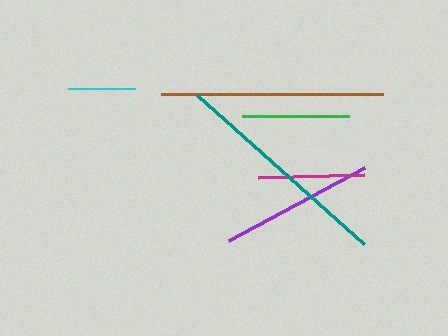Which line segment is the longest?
The teal line is the longest at approximately 224 pixels.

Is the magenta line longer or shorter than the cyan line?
The magenta line is longer than the cyan line.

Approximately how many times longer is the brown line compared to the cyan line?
The brown line is approximately 3.3 times the length of the cyan line.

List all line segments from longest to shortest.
From longest to shortest: teal, brown, purple, green, magenta, cyan.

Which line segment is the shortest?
The cyan line is the shortest at approximately 68 pixels.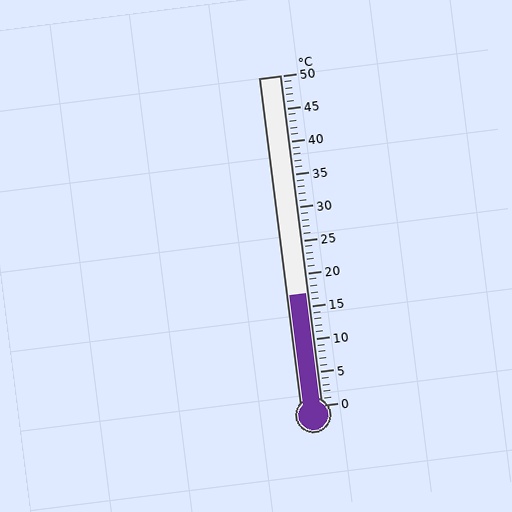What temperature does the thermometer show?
The thermometer shows approximately 17°C.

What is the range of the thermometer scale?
The thermometer scale ranges from 0°C to 50°C.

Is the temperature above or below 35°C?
The temperature is below 35°C.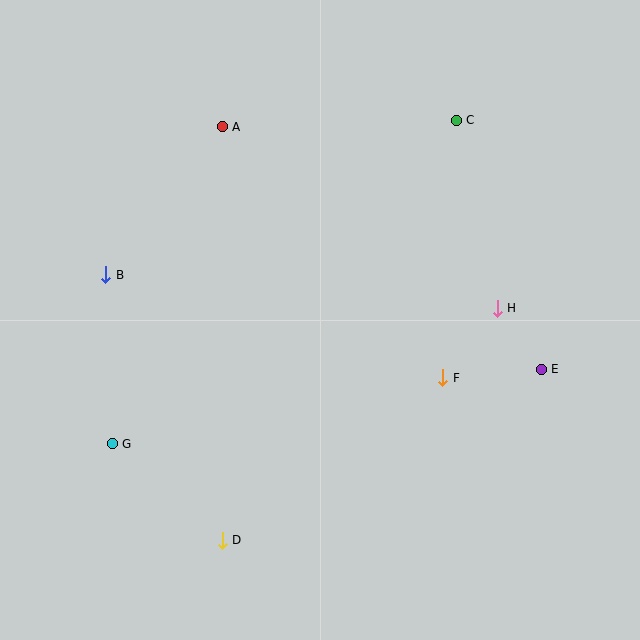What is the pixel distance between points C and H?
The distance between C and H is 192 pixels.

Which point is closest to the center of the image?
Point F at (443, 378) is closest to the center.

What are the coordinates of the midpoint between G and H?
The midpoint between G and H is at (305, 376).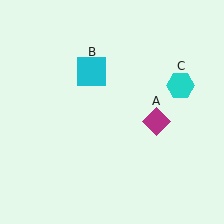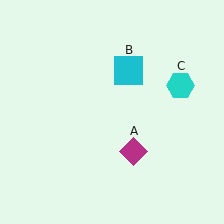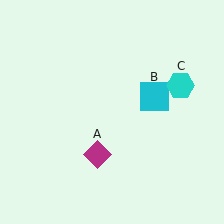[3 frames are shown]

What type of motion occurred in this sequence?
The magenta diamond (object A), cyan square (object B) rotated clockwise around the center of the scene.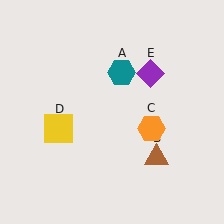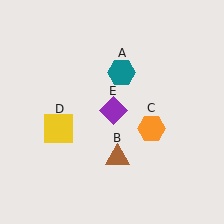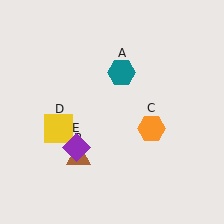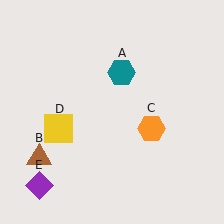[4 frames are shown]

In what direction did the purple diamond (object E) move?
The purple diamond (object E) moved down and to the left.